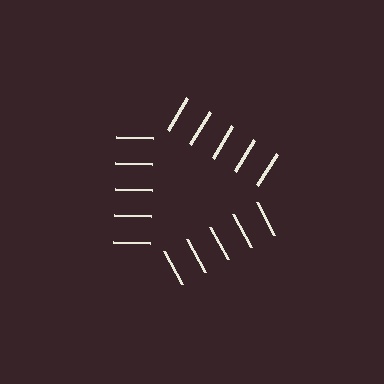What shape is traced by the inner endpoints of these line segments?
An illusory triangle — the line segments terminate on its edges but no continuous stroke is drawn.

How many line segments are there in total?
15 — 5 along each of the 3 edges.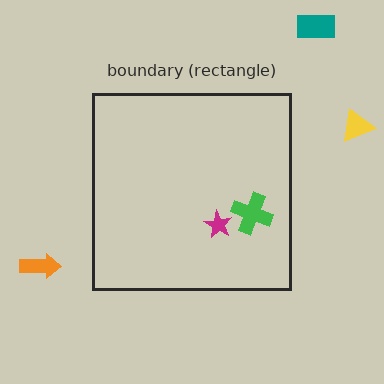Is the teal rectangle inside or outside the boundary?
Outside.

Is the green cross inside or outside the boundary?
Inside.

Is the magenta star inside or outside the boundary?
Inside.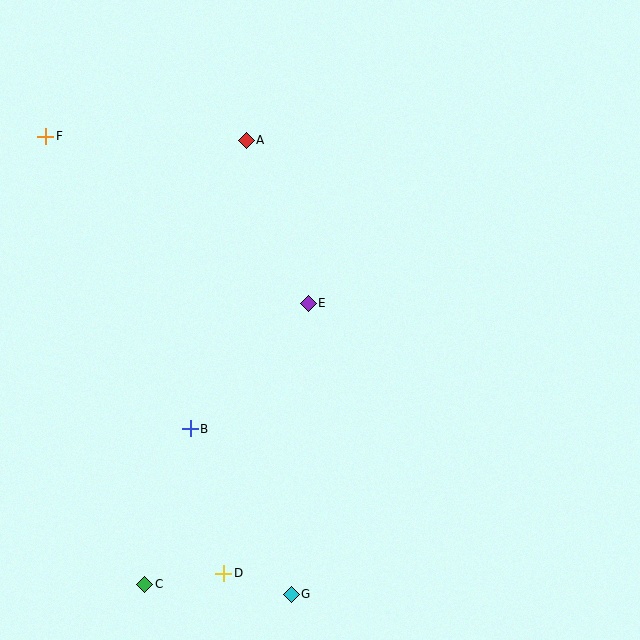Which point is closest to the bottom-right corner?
Point G is closest to the bottom-right corner.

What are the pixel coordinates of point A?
Point A is at (246, 140).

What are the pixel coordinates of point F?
Point F is at (46, 136).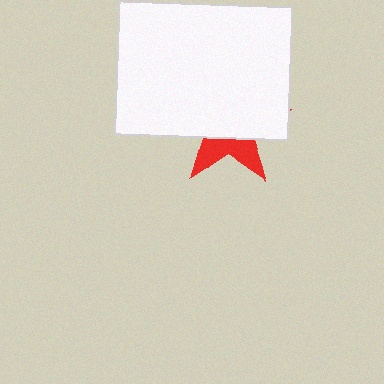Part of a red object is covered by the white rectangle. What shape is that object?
It is a star.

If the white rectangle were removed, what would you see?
You would see the complete red star.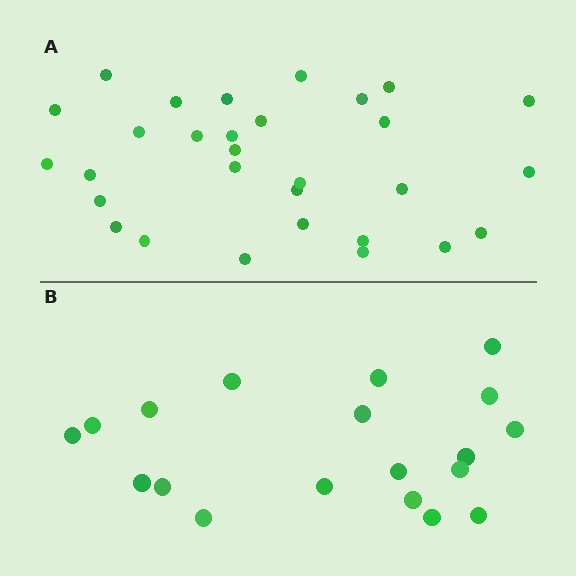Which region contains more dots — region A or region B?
Region A (the top region) has more dots.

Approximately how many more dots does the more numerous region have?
Region A has roughly 12 or so more dots than region B.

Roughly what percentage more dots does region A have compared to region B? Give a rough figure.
About 60% more.